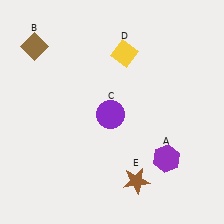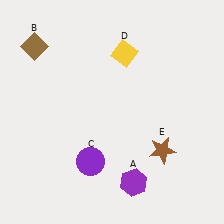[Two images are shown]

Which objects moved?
The objects that moved are: the purple hexagon (A), the purple circle (C), the brown star (E).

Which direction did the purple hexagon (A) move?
The purple hexagon (A) moved left.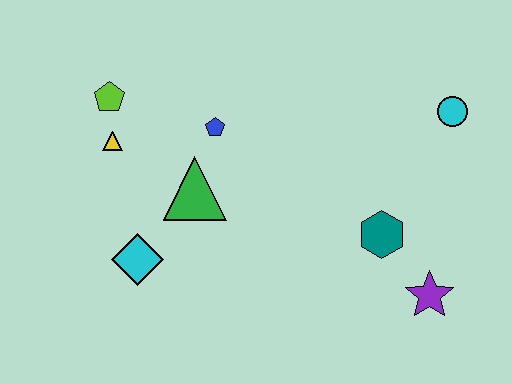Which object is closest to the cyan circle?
The teal hexagon is closest to the cyan circle.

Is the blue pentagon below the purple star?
No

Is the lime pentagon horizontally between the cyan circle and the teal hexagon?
No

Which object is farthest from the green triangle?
The cyan circle is farthest from the green triangle.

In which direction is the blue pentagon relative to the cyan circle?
The blue pentagon is to the left of the cyan circle.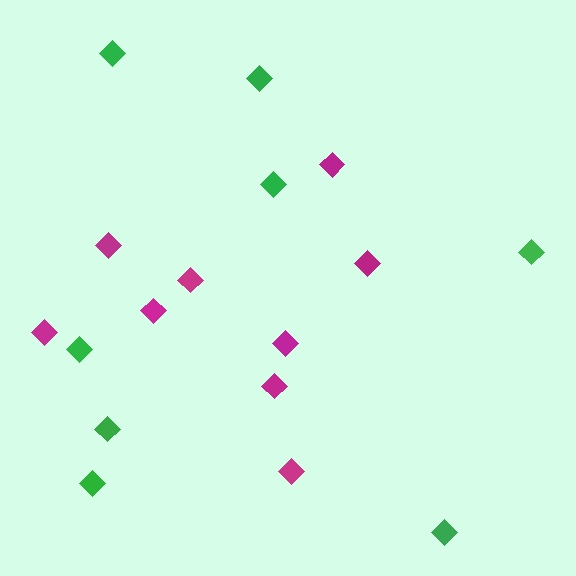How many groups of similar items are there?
There are 2 groups: one group of magenta diamonds (9) and one group of green diamonds (8).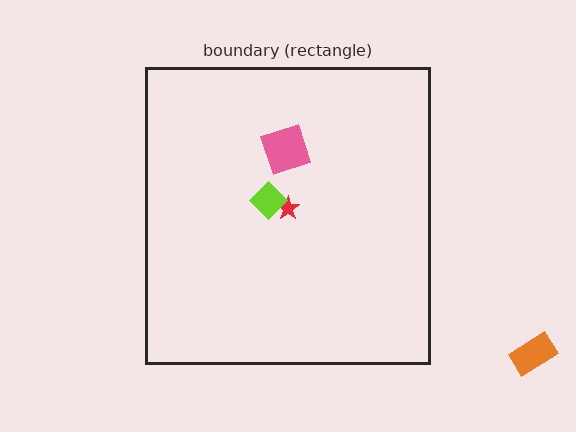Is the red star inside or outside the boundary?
Inside.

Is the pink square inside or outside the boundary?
Inside.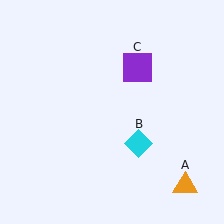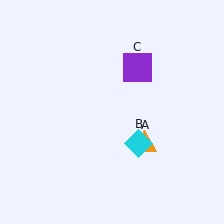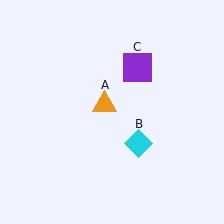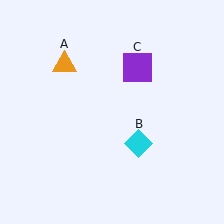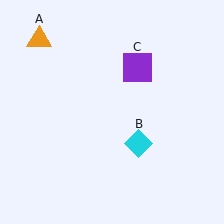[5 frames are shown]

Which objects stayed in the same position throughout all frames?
Cyan diamond (object B) and purple square (object C) remained stationary.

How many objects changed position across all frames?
1 object changed position: orange triangle (object A).